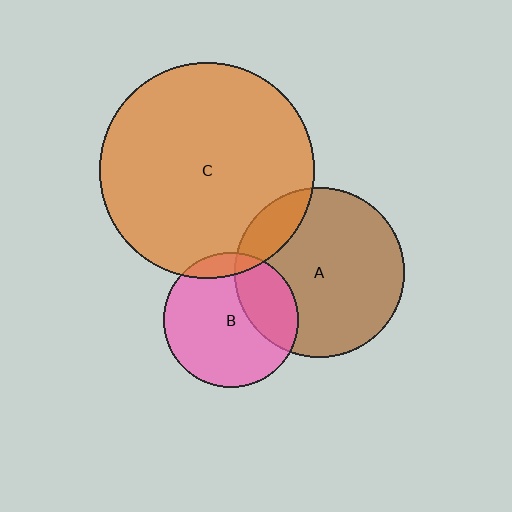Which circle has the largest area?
Circle C (orange).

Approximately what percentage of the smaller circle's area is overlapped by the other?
Approximately 15%.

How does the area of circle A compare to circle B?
Approximately 1.6 times.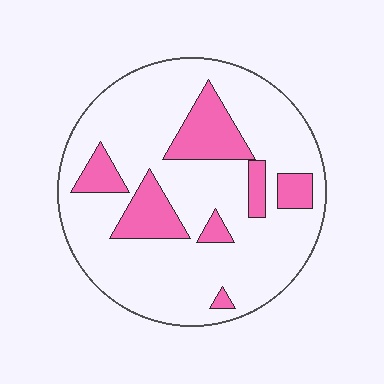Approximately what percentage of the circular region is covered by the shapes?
Approximately 20%.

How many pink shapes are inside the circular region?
7.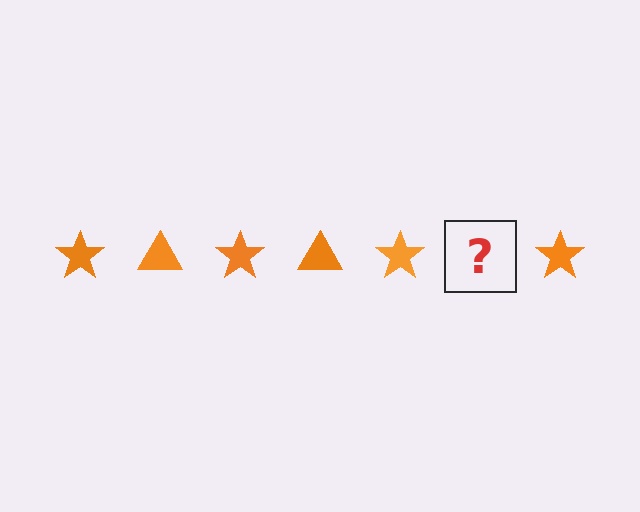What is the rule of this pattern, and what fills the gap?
The rule is that the pattern cycles through star, triangle shapes in orange. The gap should be filled with an orange triangle.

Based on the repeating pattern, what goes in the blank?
The blank should be an orange triangle.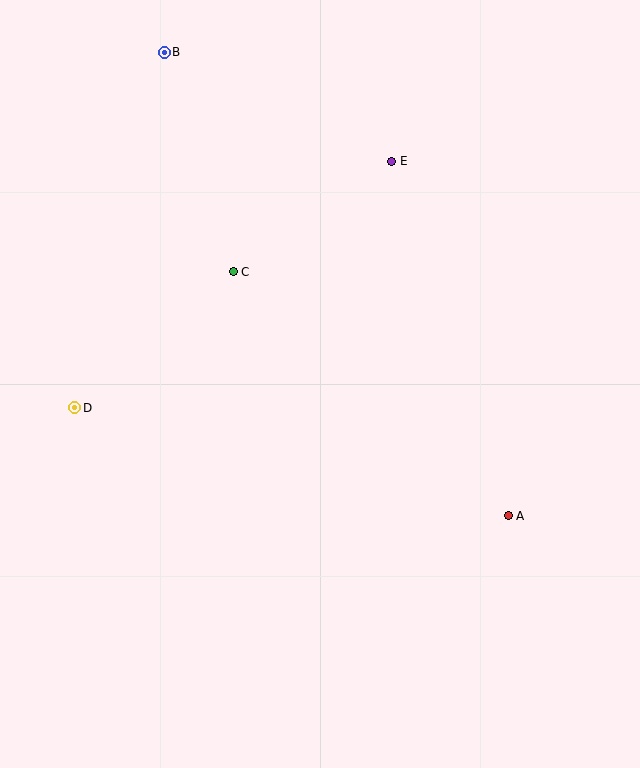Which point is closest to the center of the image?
Point C at (233, 272) is closest to the center.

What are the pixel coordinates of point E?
Point E is at (392, 161).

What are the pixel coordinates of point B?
Point B is at (164, 52).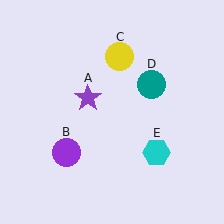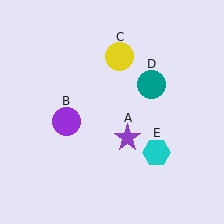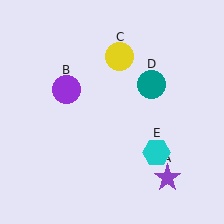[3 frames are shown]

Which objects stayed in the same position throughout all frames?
Yellow circle (object C) and teal circle (object D) and cyan hexagon (object E) remained stationary.